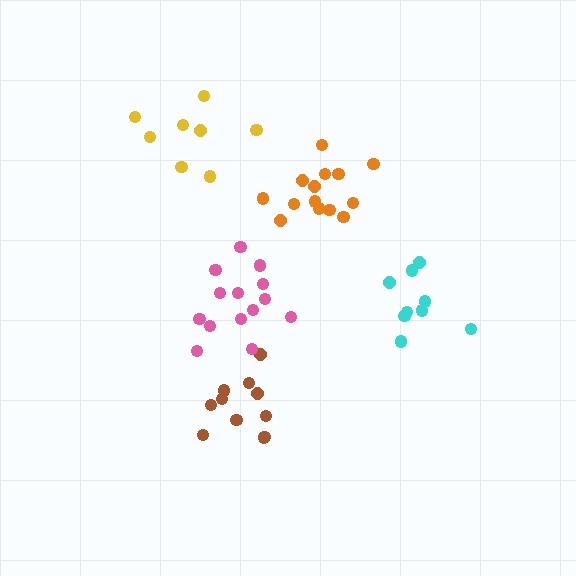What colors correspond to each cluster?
The clusters are colored: brown, yellow, cyan, pink, orange.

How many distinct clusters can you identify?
There are 5 distinct clusters.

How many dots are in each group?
Group 1: 11 dots, Group 2: 8 dots, Group 3: 9 dots, Group 4: 14 dots, Group 5: 14 dots (56 total).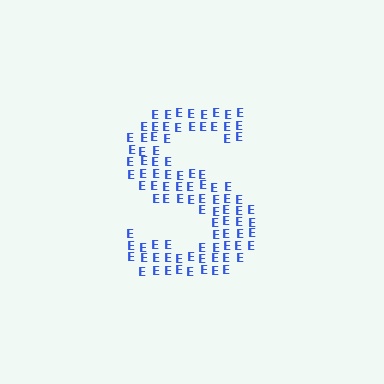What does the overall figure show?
The overall figure shows the letter S.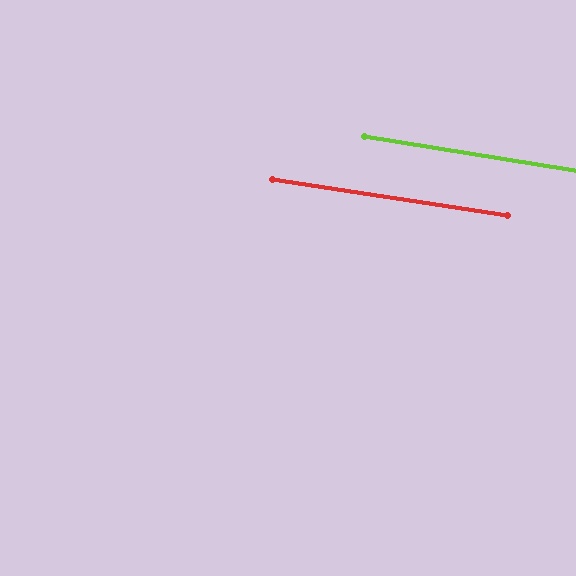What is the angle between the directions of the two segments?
Approximately 0 degrees.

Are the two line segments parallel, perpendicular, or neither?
Parallel — their directions differ by only 0.3°.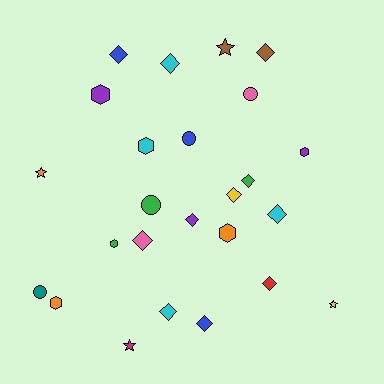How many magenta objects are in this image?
There is 1 magenta object.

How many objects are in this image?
There are 25 objects.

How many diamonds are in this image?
There are 11 diamonds.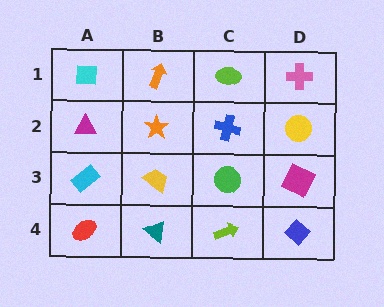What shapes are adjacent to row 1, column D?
A yellow circle (row 2, column D), a lime ellipse (row 1, column C).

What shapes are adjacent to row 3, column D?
A yellow circle (row 2, column D), a blue diamond (row 4, column D), a green circle (row 3, column C).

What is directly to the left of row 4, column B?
A red ellipse.